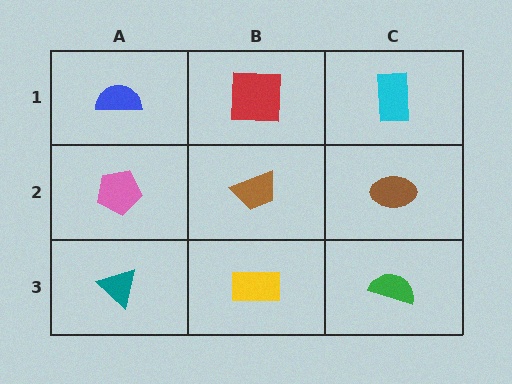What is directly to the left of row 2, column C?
A brown trapezoid.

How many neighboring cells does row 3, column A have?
2.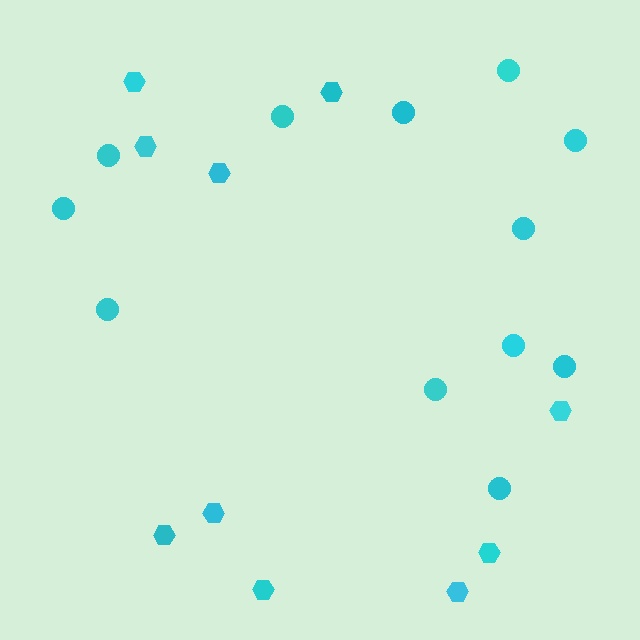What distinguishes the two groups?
There are 2 groups: one group of circles (12) and one group of hexagons (10).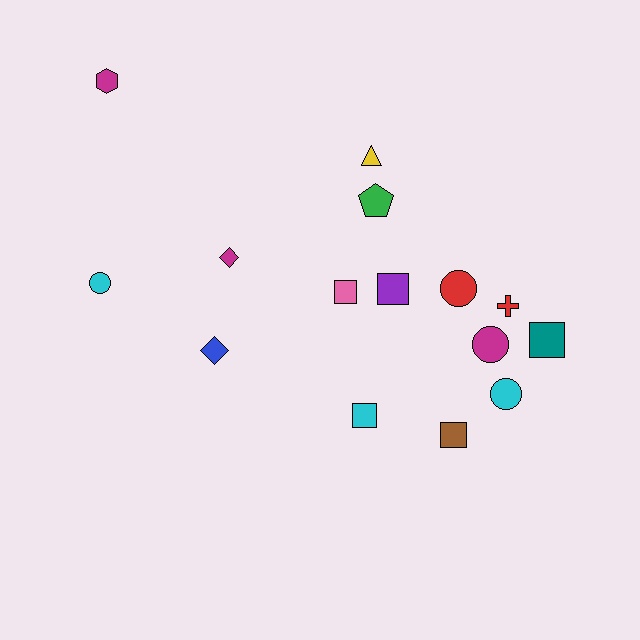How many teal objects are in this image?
There is 1 teal object.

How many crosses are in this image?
There is 1 cross.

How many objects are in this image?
There are 15 objects.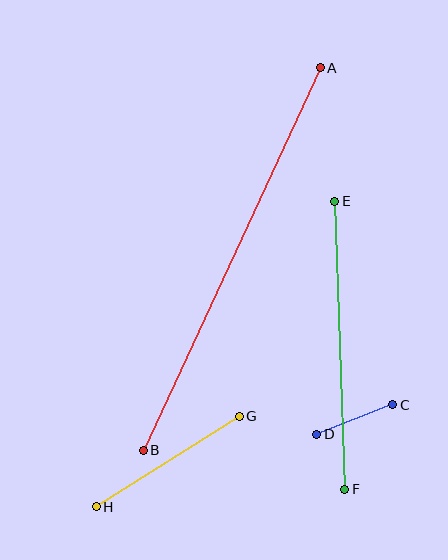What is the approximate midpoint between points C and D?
The midpoint is at approximately (355, 420) pixels.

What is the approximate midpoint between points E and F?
The midpoint is at approximately (340, 345) pixels.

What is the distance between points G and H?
The distance is approximately 170 pixels.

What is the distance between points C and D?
The distance is approximately 82 pixels.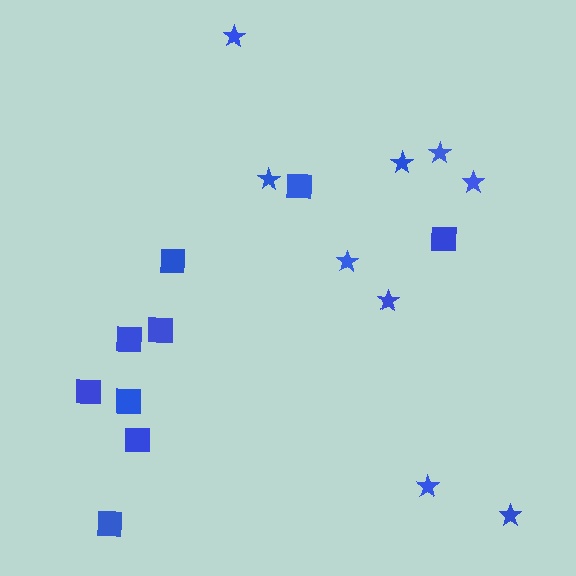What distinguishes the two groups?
There are 2 groups: one group of squares (9) and one group of stars (9).